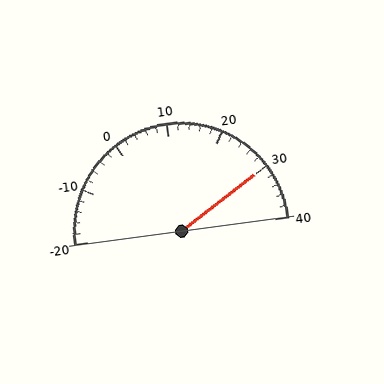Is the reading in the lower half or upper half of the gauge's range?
The reading is in the upper half of the range (-20 to 40).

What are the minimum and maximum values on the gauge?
The gauge ranges from -20 to 40.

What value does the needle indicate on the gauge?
The needle indicates approximately 30.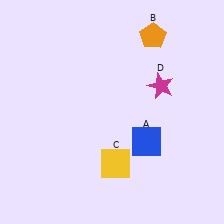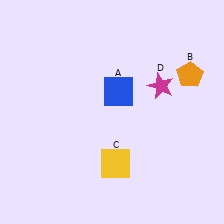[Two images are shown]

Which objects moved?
The objects that moved are: the blue square (A), the orange pentagon (B).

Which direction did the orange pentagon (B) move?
The orange pentagon (B) moved down.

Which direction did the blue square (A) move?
The blue square (A) moved up.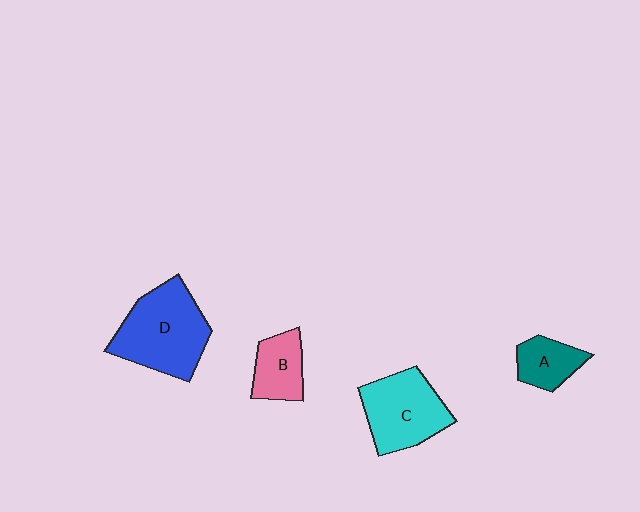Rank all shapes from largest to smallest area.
From largest to smallest: D (blue), C (cyan), B (pink), A (teal).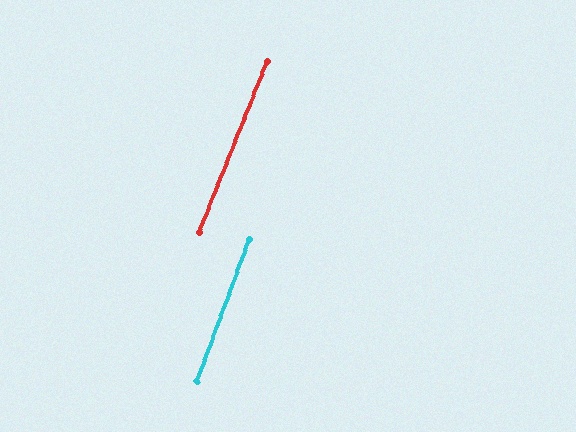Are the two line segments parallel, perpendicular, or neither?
Parallel — their directions differ by only 1.5°.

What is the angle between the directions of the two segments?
Approximately 2 degrees.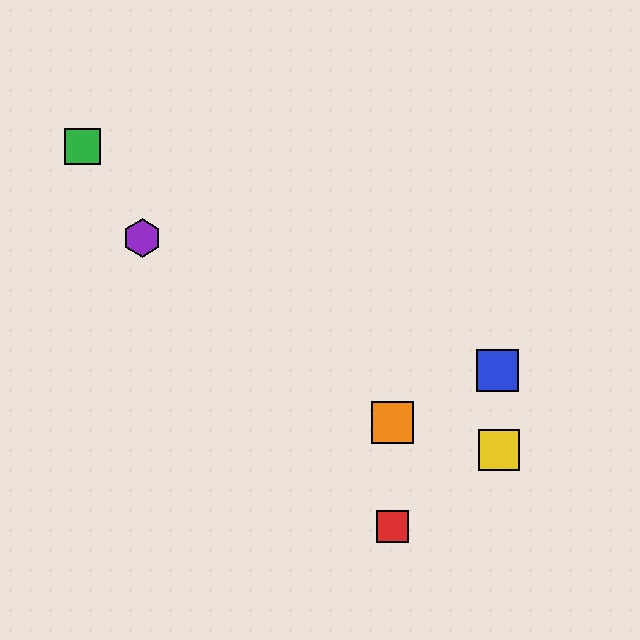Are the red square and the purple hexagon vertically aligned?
No, the red square is at x≈393 and the purple hexagon is at x≈142.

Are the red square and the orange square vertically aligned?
Yes, both are at x≈393.